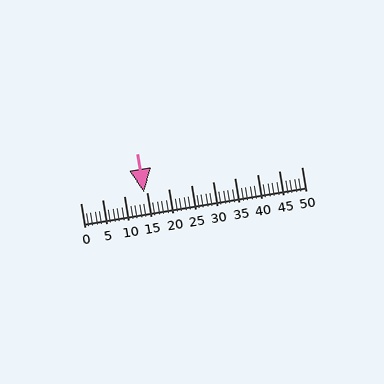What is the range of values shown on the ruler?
The ruler shows values from 0 to 50.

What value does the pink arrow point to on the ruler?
The pink arrow points to approximately 14.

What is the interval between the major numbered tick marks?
The major tick marks are spaced 5 units apart.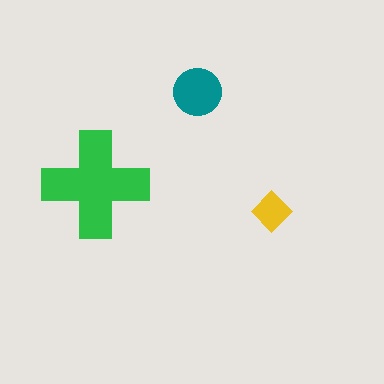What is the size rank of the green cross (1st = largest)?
1st.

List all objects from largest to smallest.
The green cross, the teal circle, the yellow diamond.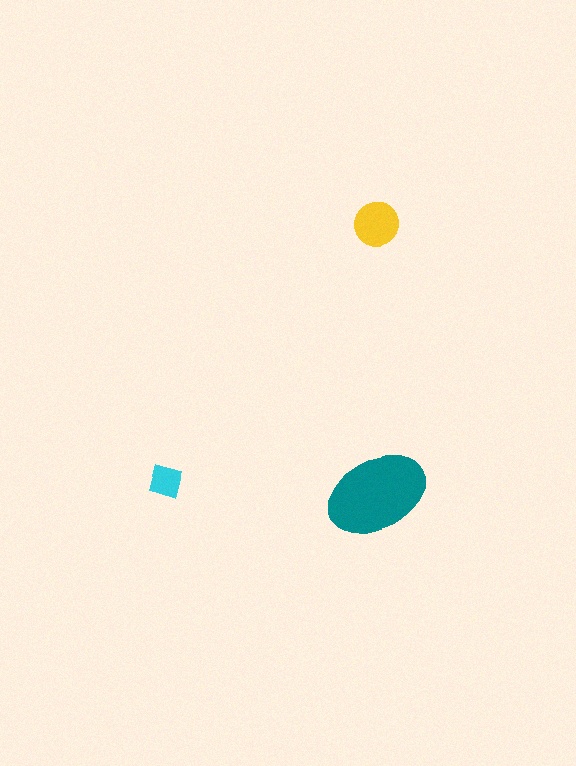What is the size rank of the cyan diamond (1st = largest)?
3rd.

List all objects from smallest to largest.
The cyan diamond, the yellow circle, the teal ellipse.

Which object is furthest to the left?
The cyan diamond is leftmost.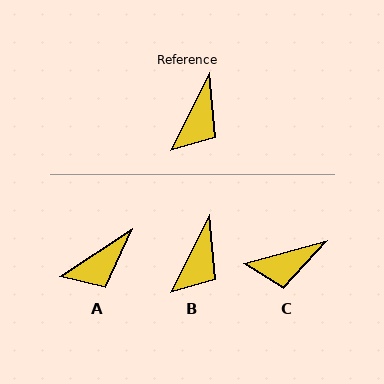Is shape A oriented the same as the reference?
No, it is off by about 31 degrees.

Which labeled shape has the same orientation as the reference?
B.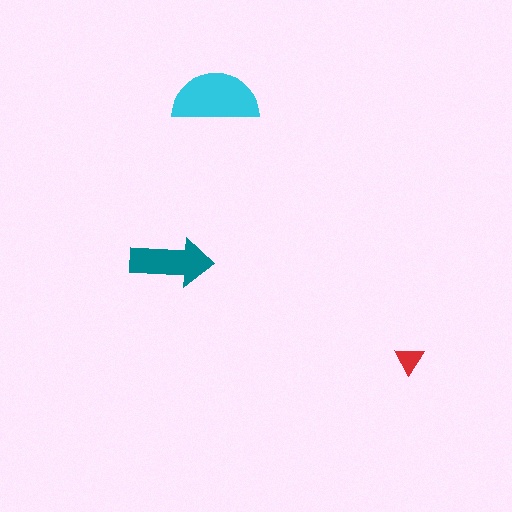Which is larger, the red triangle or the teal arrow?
The teal arrow.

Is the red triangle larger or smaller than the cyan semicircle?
Smaller.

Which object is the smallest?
The red triangle.